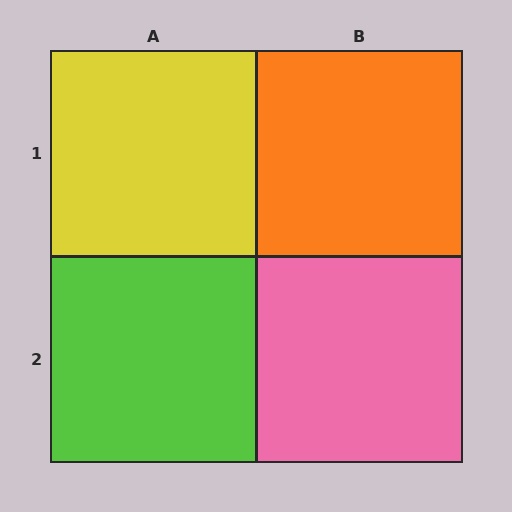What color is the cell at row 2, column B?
Pink.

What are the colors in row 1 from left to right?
Yellow, orange.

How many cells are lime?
1 cell is lime.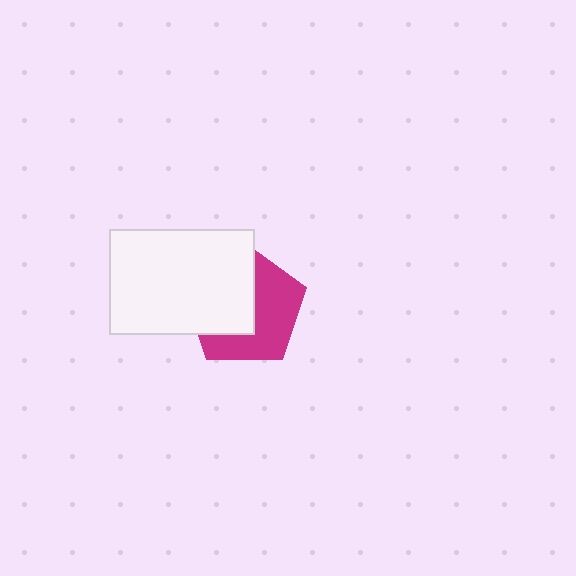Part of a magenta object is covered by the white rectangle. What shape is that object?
It is a pentagon.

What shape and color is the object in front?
The object in front is a white rectangle.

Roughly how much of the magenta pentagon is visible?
About half of it is visible (roughly 50%).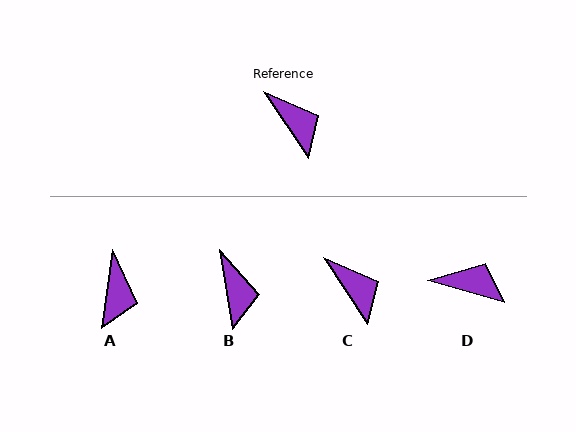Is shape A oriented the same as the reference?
No, it is off by about 41 degrees.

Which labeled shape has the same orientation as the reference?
C.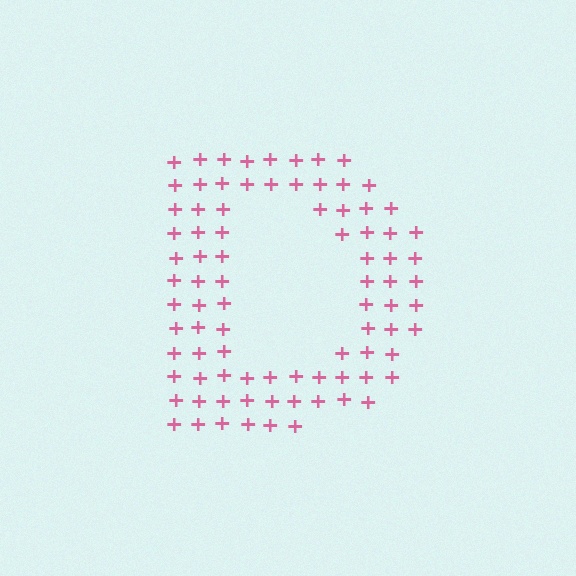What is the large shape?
The large shape is the letter D.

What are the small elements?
The small elements are plus signs.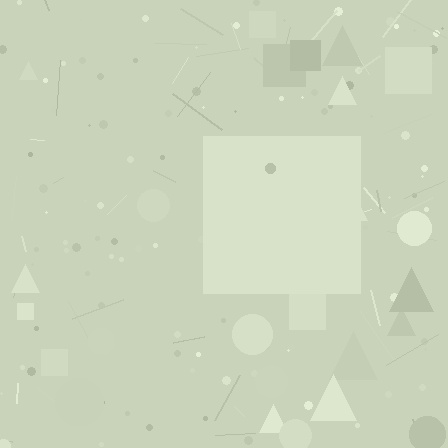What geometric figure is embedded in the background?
A square is embedded in the background.